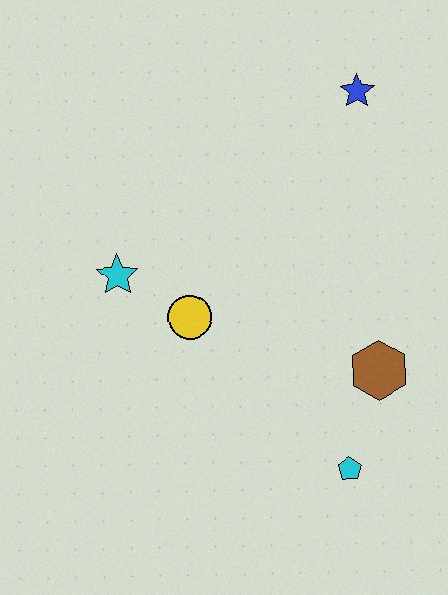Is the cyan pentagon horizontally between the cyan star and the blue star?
Yes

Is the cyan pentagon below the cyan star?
Yes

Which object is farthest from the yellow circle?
The blue star is farthest from the yellow circle.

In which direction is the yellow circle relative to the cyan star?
The yellow circle is to the right of the cyan star.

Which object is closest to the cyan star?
The yellow circle is closest to the cyan star.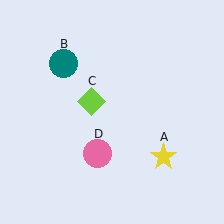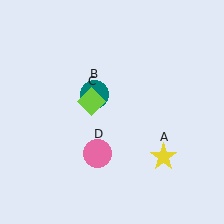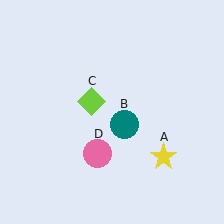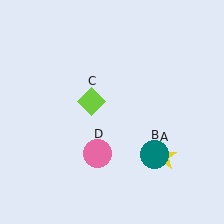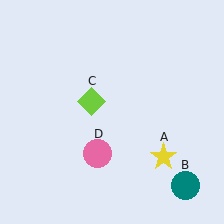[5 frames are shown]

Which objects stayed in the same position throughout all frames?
Yellow star (object A) and lime diamond (object C) and pink circle (object D) remained stationary.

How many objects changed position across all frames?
1 object changed position: teal circle (object B).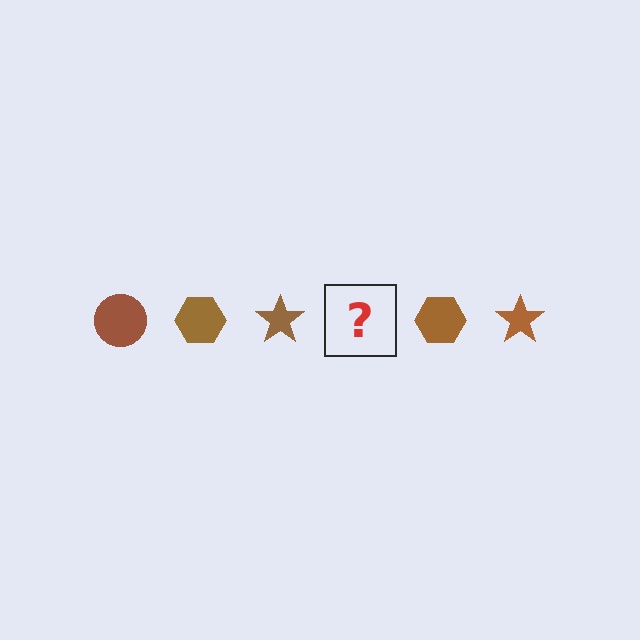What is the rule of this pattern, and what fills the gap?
The rule is that the pattern cycles through circle, hexagon, star shapes in brown. The gap should be filled with a brown circle.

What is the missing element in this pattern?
The missing element is a brown circle.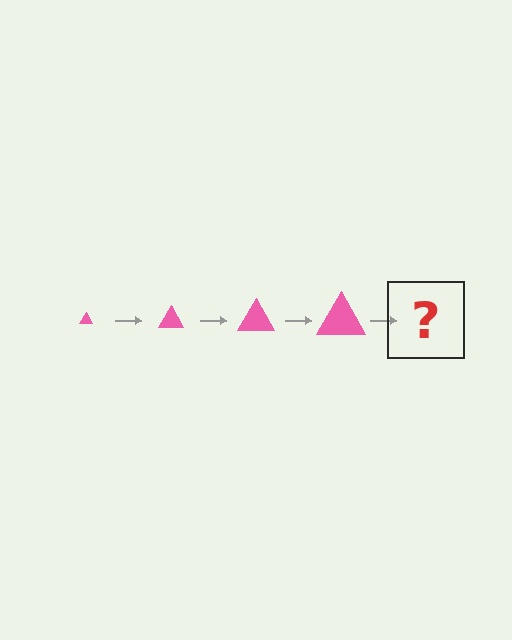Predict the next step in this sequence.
The next step is a pink triangle, larger than the previous one.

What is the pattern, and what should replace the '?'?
The pattern is that the triangle gets progressively larger each step. The '?' should be a pink triangle, larger than the previous one.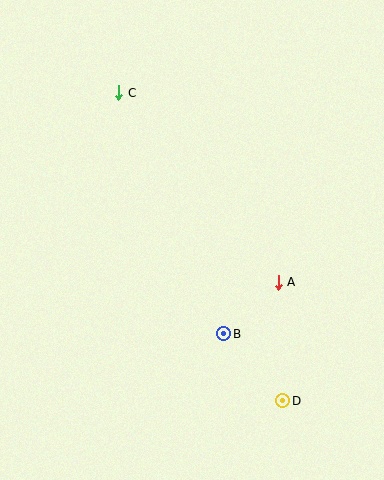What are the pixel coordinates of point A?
Point A is at (278, 283).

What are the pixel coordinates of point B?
Point B is at (224, 334).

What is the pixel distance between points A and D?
The distance between A and D is 118 pixels.